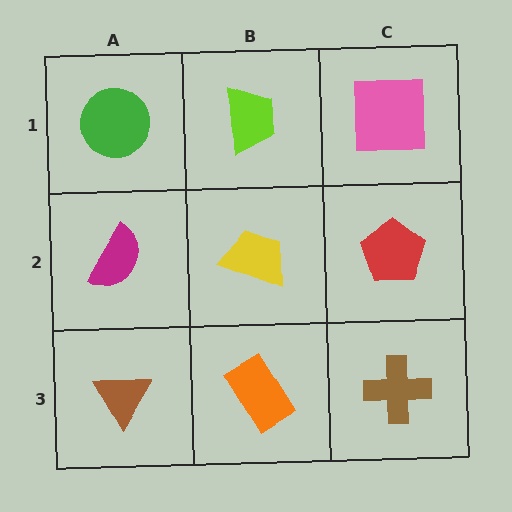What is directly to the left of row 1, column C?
A lime trapezoid.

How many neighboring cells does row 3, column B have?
3.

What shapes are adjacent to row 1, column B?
A yellow trapezoid (row 2, column B), a green circle (row 1, column A), a pink square (row 1, column C).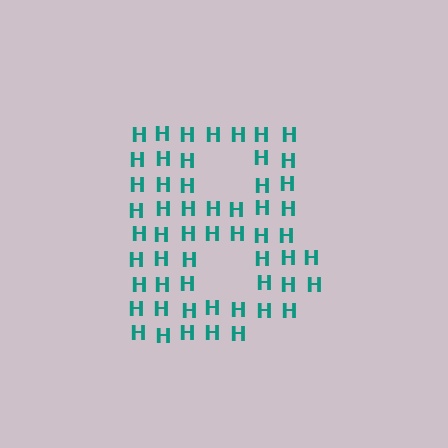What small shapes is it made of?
It is made of small letter H's.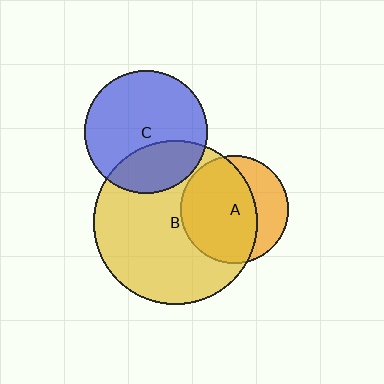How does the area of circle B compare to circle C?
Approximately 1.8 times.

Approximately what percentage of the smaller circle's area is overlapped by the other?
Approximately 30%.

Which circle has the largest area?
Circle B (yellow).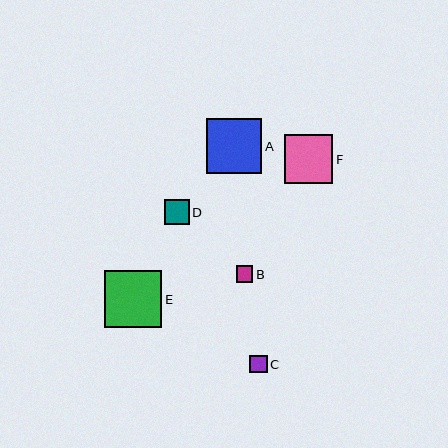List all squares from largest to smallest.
From largest to smallest: E, A, F, D, C, B.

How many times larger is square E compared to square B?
Square E is approximately 3.4 times the size of square B.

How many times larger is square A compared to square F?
Square A is approximately 1.1 times the size of square F.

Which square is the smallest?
Square B is the smallest with a size of approximately 17 pixels.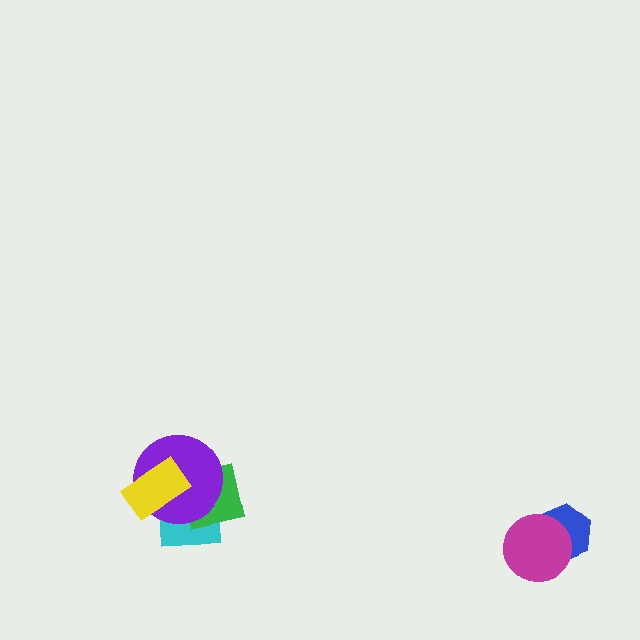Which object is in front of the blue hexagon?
The magenta circle is in front of the blue hexagon.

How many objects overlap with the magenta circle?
1 object overlaps with the magenta circle.